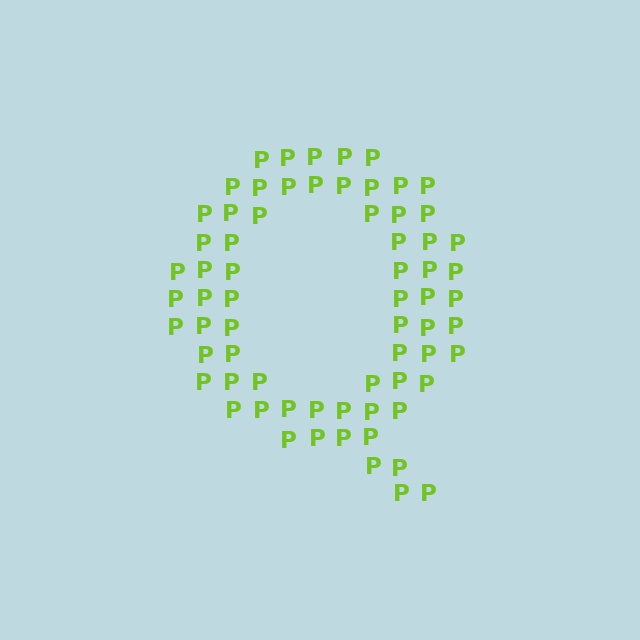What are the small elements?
The small elements are letter P's.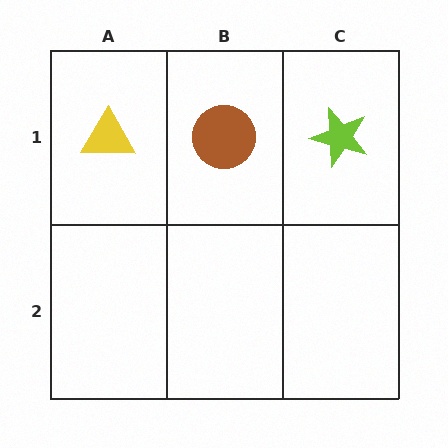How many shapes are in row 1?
3 shapes.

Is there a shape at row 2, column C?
No, that cell is empty.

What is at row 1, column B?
A brown circle.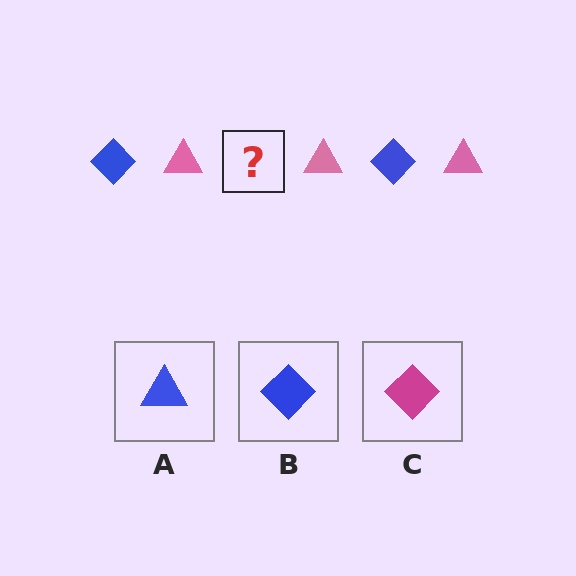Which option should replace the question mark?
Option B.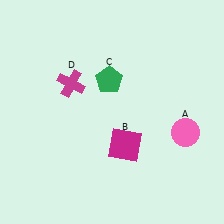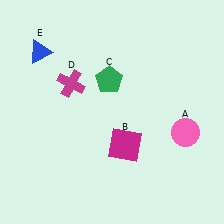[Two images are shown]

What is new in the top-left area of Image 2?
A blue triangle (E) was added in the top-left area of Image 2.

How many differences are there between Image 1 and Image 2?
There is 1 difference between the two images.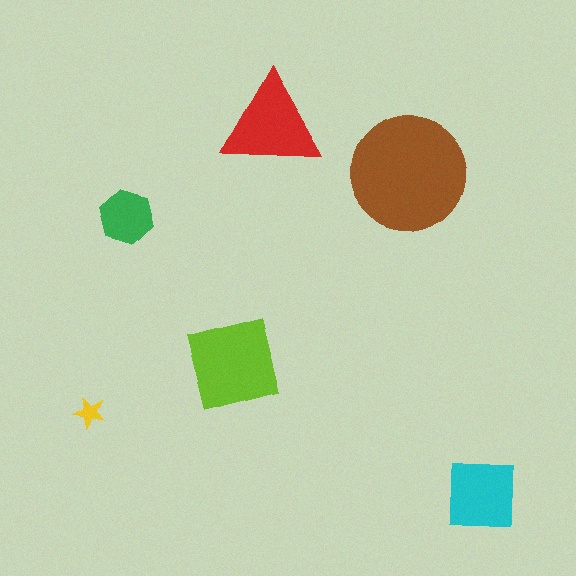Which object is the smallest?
The yellow star.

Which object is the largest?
The brown circle.